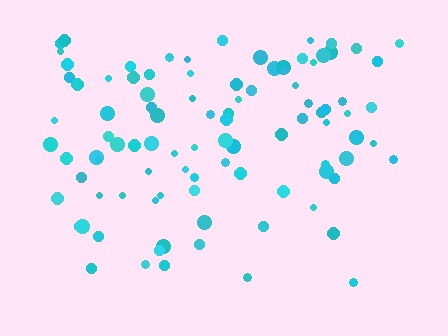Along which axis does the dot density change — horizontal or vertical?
Vertical.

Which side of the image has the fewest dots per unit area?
The bottom.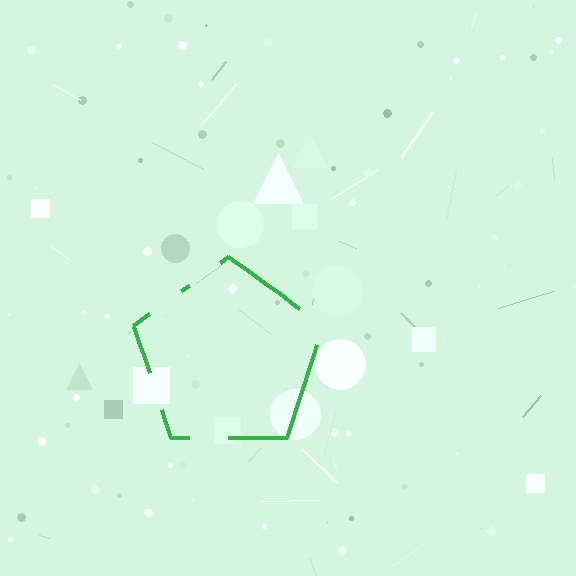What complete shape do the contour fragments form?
The contour fragments form a pentagon.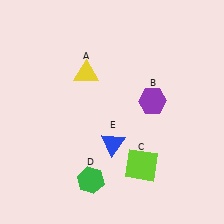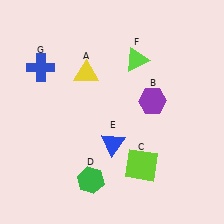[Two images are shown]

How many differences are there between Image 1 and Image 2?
There are 2 differences between the two images.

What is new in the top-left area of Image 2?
A blue cross (G) was added in the top-left area of Image 2.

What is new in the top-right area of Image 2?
A lime triangle (F) was added in the top-right area of Image 2.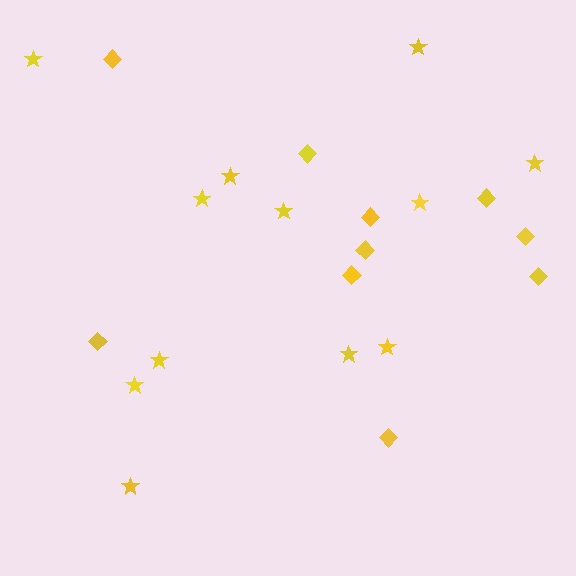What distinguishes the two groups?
There are 2 groups: one group of diamonds (10) and one group of stars (12).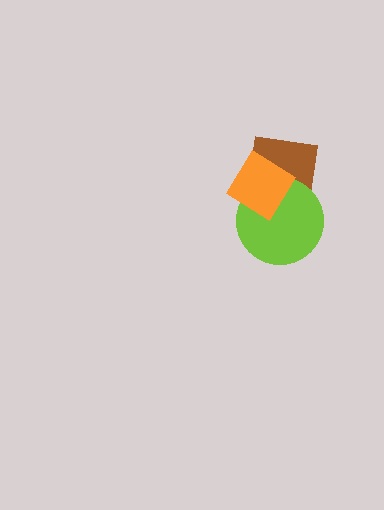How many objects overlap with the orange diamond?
2 objects overlap with the orange diamond.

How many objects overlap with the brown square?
2 objects overlap with the brown square.